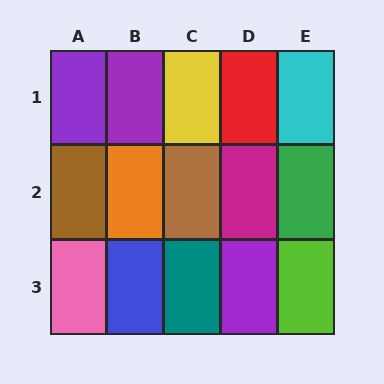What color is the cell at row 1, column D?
Red.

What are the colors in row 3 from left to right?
Pink, blue, teal, purple, lime.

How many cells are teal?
1 cell is teal.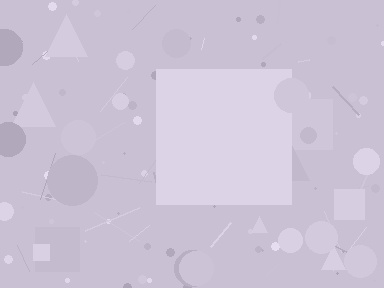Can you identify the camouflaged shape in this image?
The camouflaged shape is a square.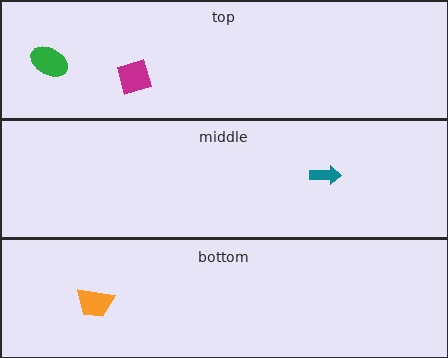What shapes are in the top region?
The green ellipse, the magenta square.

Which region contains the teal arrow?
The middle region.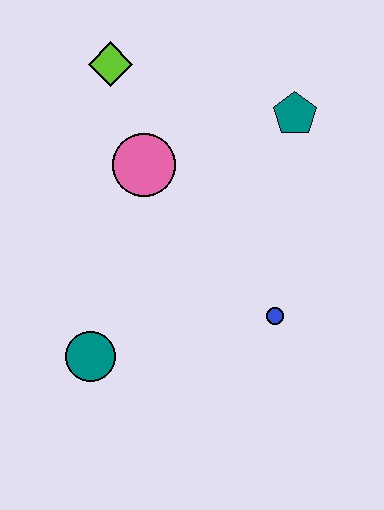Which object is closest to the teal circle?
The blue circle is closest to the teal circle.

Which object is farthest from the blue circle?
The lime diamond is farthest from the blue circle.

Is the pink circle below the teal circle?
No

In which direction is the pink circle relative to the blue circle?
The pink circle is above the blue circle.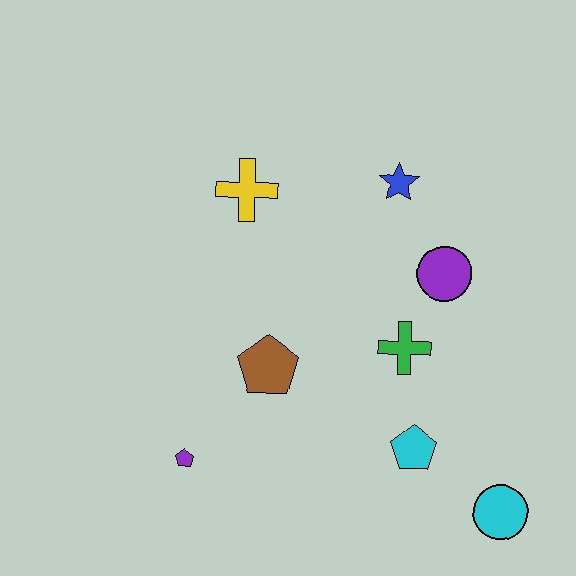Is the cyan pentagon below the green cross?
Yes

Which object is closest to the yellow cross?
The blue star is closest to the yellow cross.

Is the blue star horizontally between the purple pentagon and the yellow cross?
No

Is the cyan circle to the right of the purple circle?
Yes